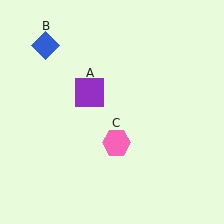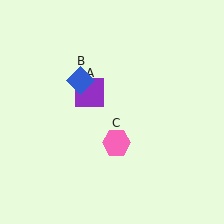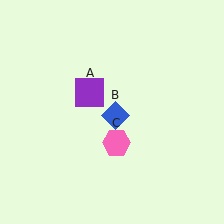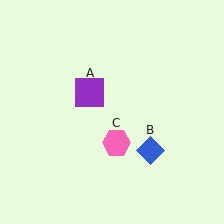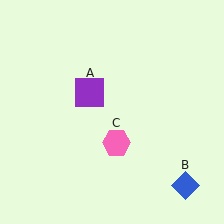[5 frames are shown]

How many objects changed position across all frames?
1 object changed position: blue diamond (object B).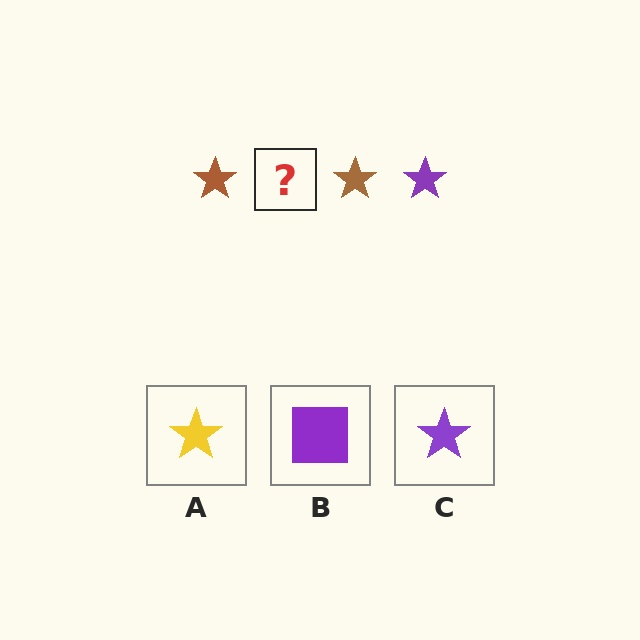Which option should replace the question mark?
Option C.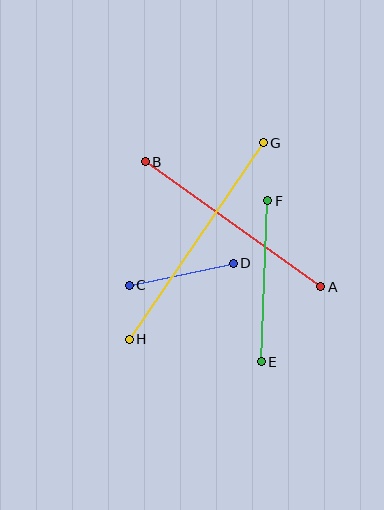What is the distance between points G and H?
The distance is approximately 238 pixels.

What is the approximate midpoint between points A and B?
The midpoint is at approximately (233, 224) pixels.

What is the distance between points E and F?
The distance is approximately 161 pixels.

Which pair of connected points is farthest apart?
Points G and H are farthest apart.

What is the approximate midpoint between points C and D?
The midpoint is at approximately (181, 274) pixels.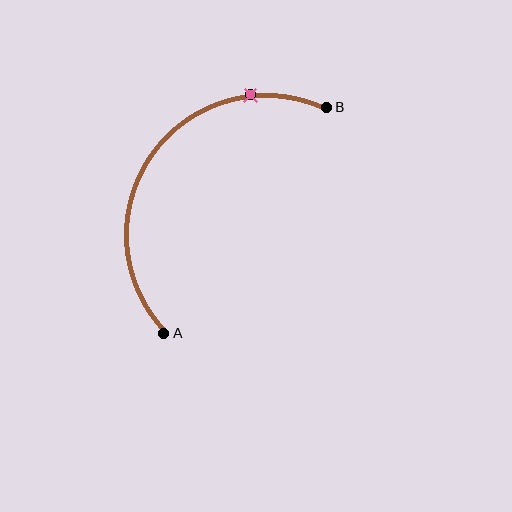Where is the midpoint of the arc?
The arc midpoint is the point on the curve farthest from the straight line joining A and B. It sits above and to the left of that line.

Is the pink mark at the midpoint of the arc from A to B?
No. The pink mark lies on the arc but is closer to endpoint B. The arc midpoint would be at the point on the curve equidistant along the arc from both A and B.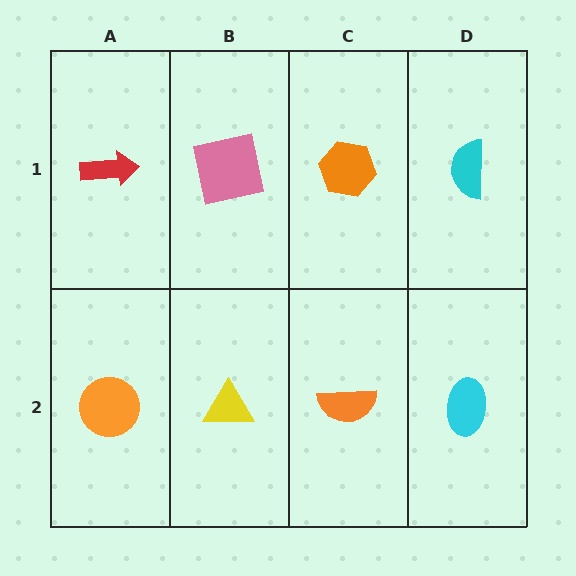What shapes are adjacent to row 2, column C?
An orange hexagon (row 1, column C), a yellow triangle (row 2, column B), a cyan ellipse (row 2, column D).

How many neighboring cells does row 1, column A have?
2.